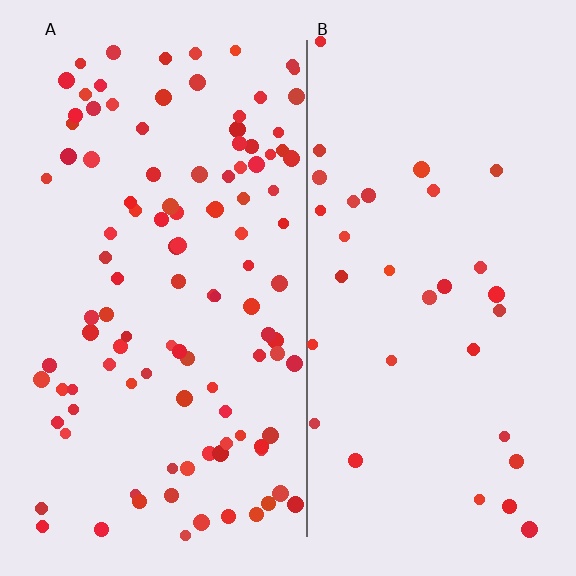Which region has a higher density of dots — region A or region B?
A (the left).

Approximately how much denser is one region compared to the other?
Approximately 3.3× — region A over region B.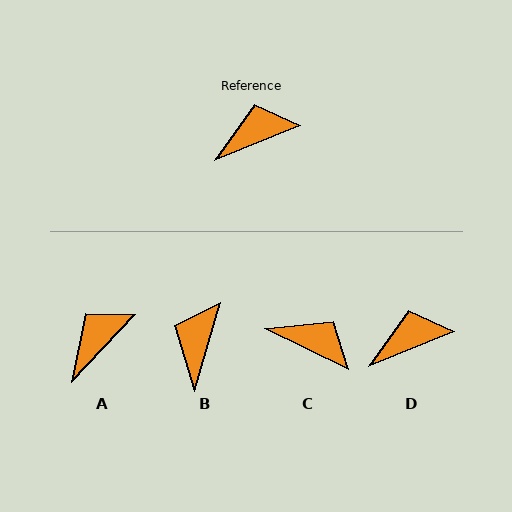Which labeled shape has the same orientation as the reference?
D.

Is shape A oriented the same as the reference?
No, it is off by about 24 degrees.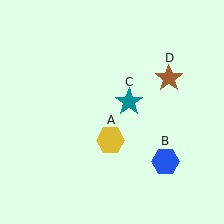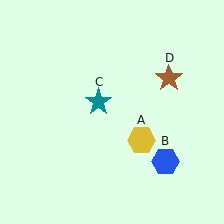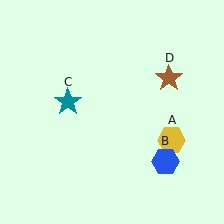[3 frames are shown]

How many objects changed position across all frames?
2 objects changed position: yellow hexagon (object A), teal star (object C).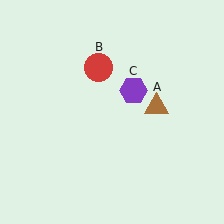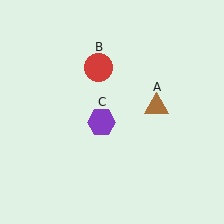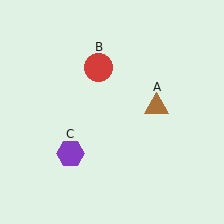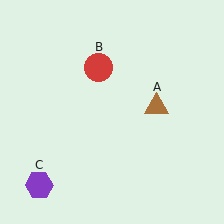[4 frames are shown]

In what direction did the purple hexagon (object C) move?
The purple hexagon (object C) moved down and to the left.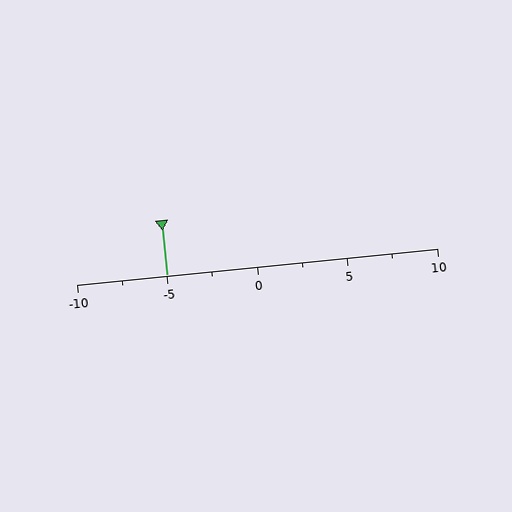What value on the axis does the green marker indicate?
The marker indicates approximately -5.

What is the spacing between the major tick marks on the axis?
The major ticks are spaced 5 apart.